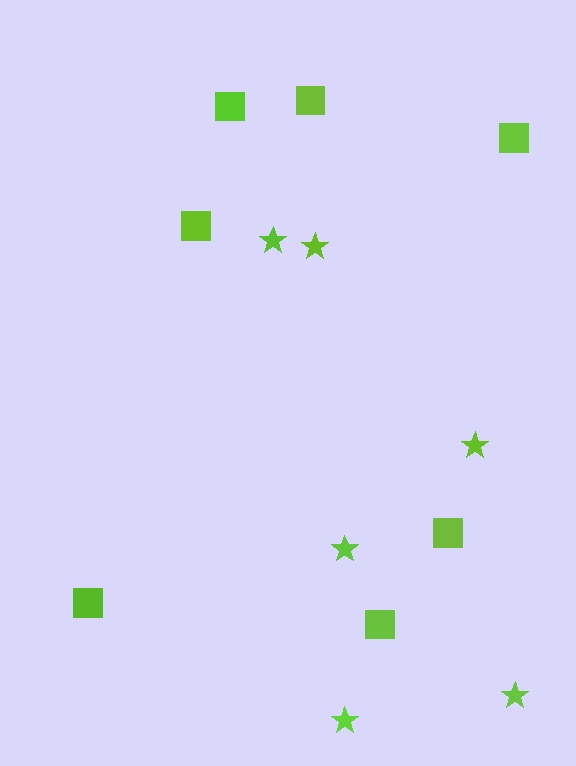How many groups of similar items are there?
There are 2 groups: one group of squares (7) and one group of stars (6).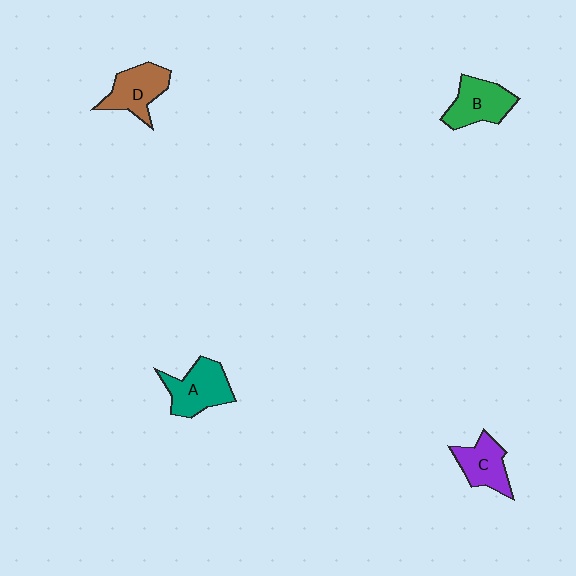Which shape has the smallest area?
Shape C (purple).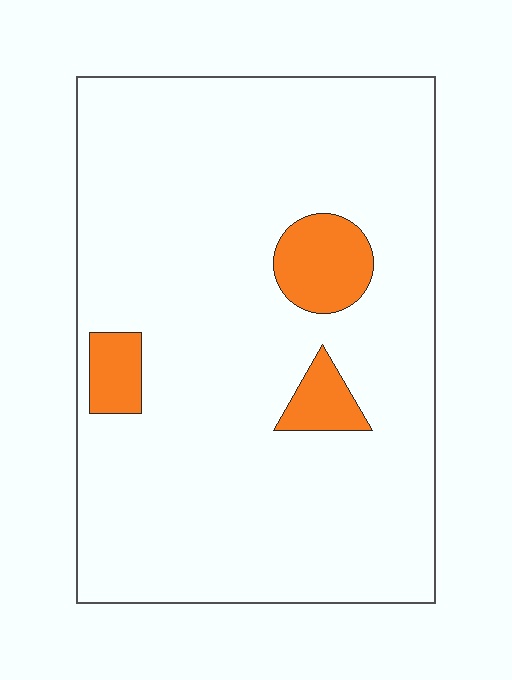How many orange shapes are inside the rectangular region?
3.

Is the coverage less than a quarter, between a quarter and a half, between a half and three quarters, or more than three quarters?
Less than a quarter.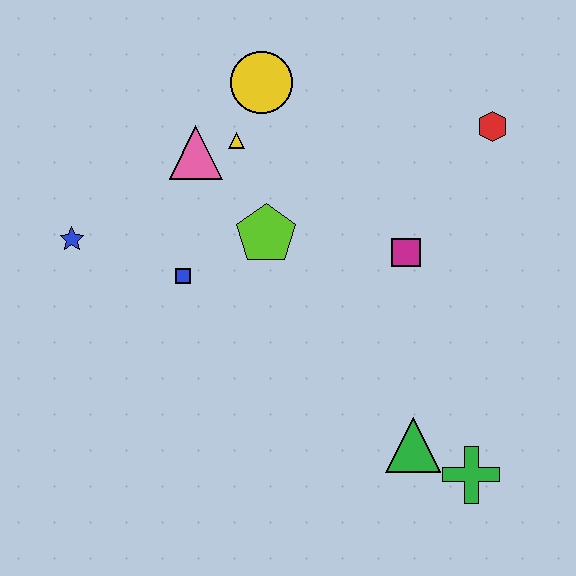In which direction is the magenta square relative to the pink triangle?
The magenta square is to the right of the pink triangle.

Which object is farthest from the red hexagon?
The blue star is farthest from the red hexagon.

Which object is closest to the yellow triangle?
The pink triangle is closest to the yellow triangle.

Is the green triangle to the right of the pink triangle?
Yes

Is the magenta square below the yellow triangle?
Yes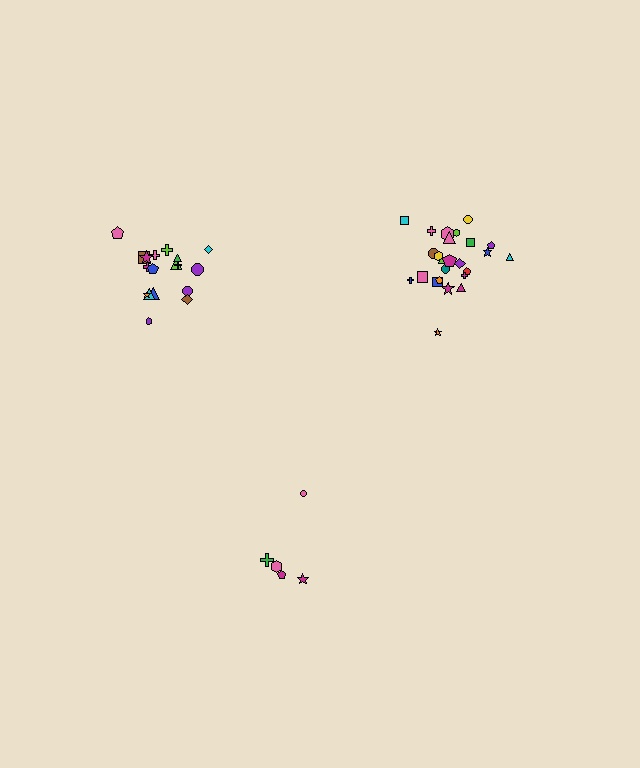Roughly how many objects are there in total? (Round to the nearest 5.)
Roughly 50 objects in total.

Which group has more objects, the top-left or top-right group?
The top-right group.